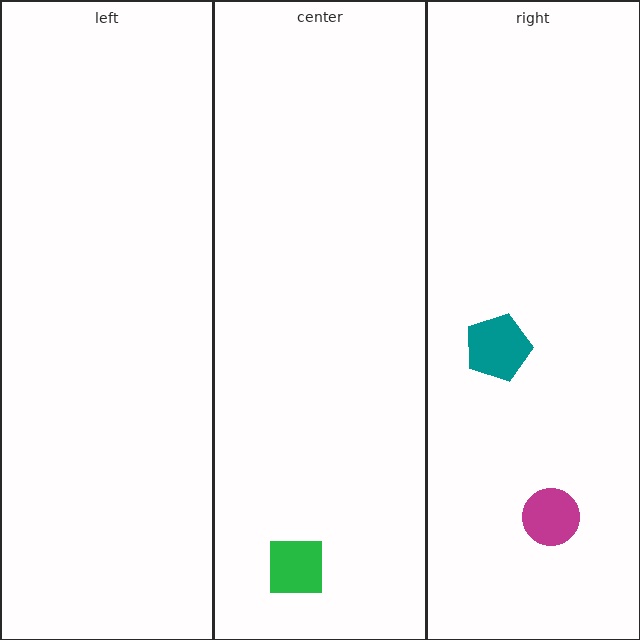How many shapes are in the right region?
2.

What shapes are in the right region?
The teal pentagon, the magenta circle.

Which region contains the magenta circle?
The right region.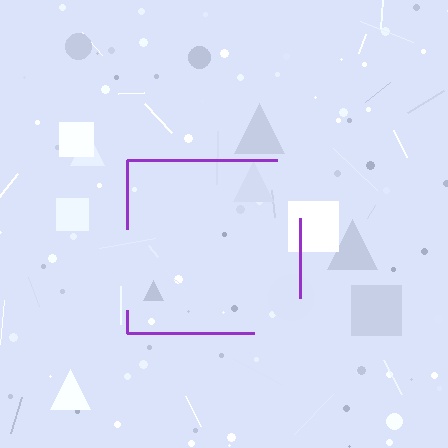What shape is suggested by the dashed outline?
The dashed outline suggests a square.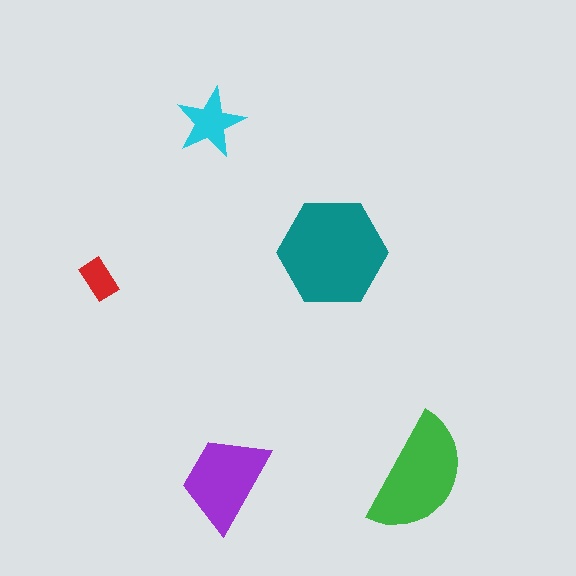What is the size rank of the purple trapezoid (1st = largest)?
3rd.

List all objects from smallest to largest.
The red rectangle, the cyan star, the purple trapezoid, the green semicircle, the teal hexagon.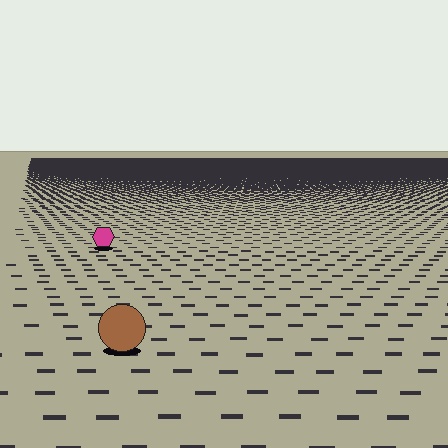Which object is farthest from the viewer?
The magenta hexagon is farthest from the viewer. It appears smaller and the ground texture around it is denser.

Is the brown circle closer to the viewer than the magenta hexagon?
Yes. The brown circle is closer — you can tell from the texture gradient: the ground texture is coarser near it.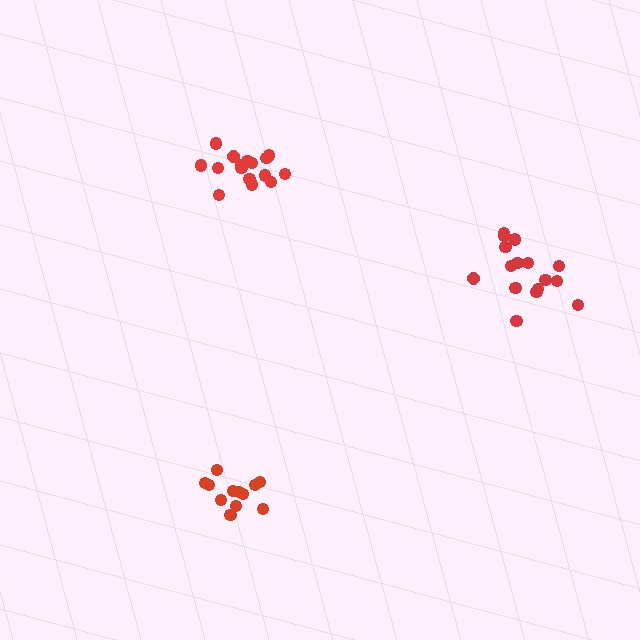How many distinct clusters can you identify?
There are 3 distinct clusters.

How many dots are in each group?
Group 1: 12 dots, Group 2: 16 dots, Group 3: 16 dots (44 total).